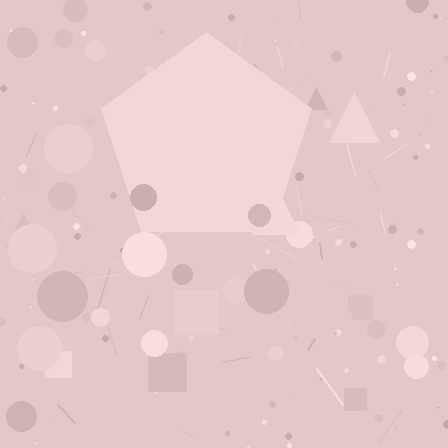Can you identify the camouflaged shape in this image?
The camouflaged shape is a pentagon.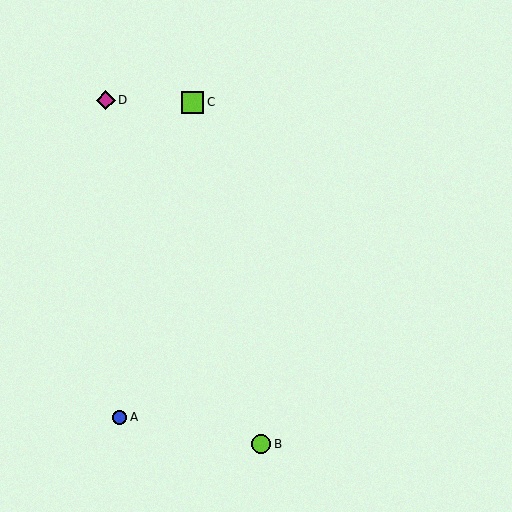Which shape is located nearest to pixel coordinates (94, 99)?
The magenta diamond (labeled D) at (106, 100) is nearest to that location.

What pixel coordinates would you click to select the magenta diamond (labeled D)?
Click at (106, 100) to select the magenta diamond D.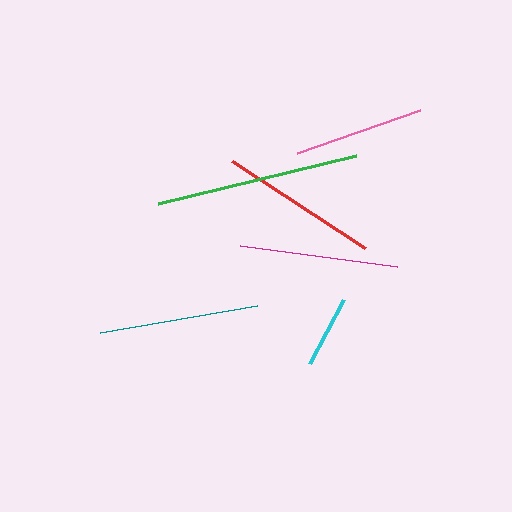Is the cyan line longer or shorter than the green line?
The green line is longer than the cyan line.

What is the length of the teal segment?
The teal segment is approximately 159 pixels long.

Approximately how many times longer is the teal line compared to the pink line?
The teal line is approximately 1.2 times the length of the pink line.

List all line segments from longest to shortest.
From longest to shortest: green, teal, red, magenta, pink, cyan.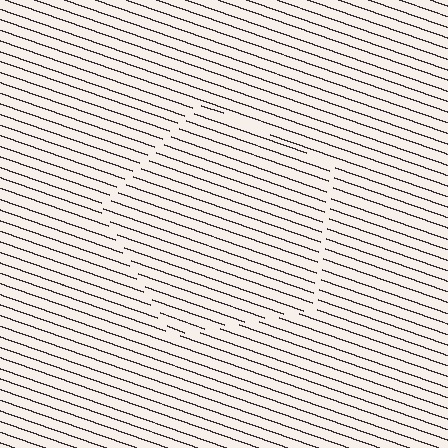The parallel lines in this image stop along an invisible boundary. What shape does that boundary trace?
An illusory pentagon. The interior of the shape contains the same grating, shifted by half a period — the contour is defined by the phase discontinuity where line-ends from the inner and outer gratings abut.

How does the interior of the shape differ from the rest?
The interior of the shape contains the same grating, shifted by half a period — the contour is defined by the phase discontinuity where line-ends from the inner and outer gratings abut.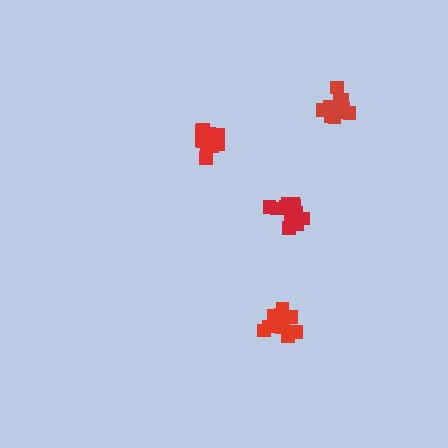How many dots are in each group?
Group 1: 13 dots, Group 2: 14 dots, Group 3: 12 dots, Group 4: 12 dots (51 total).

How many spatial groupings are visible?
There are 4 spatial groupings.